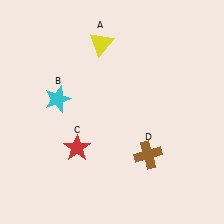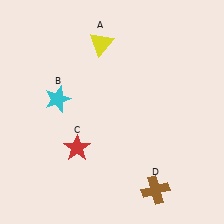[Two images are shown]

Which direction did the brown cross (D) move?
The brown cross (D) moved down.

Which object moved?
The brown cross (D) moved down.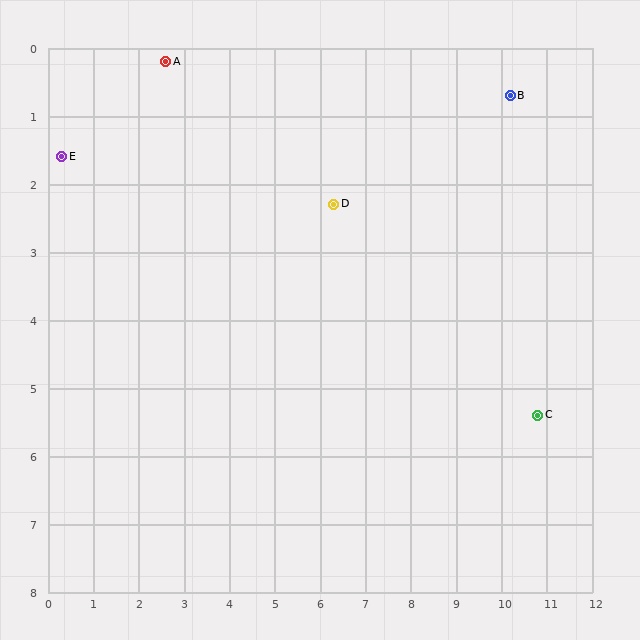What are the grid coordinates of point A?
Point A is at approximately (2.6, 0.2).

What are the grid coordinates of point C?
Point C is at approximately (10.8, 5.4).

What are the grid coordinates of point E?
Point E is at approximately (0.3, 1.6).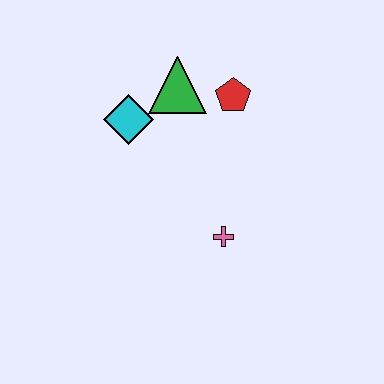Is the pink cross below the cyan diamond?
Yes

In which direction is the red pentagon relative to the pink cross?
The red pentagon is above the pink cross.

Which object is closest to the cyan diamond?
The green triangle is closest to the cyan diamond.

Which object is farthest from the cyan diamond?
The pink cross is farthest from the cyan diamond.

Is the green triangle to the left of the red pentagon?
Yes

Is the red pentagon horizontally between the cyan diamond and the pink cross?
No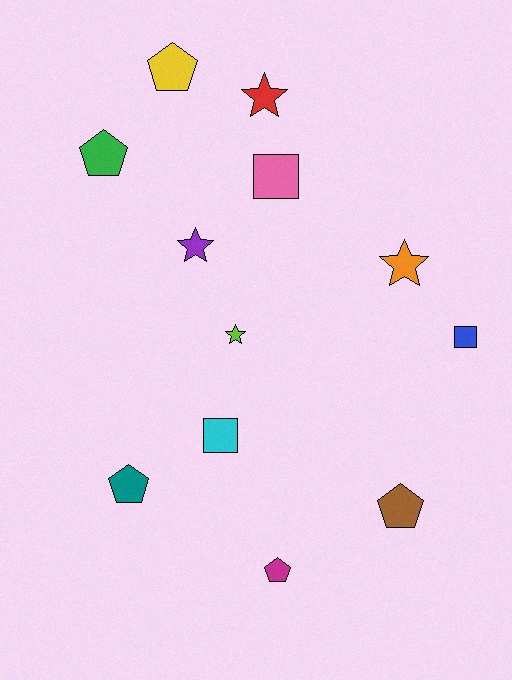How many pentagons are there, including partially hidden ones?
There are 5 pentagons.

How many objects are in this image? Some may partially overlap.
There are 12 objects.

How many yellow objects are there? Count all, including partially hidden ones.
There is 1 yellow object.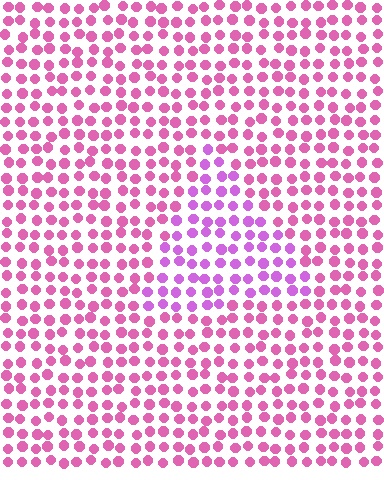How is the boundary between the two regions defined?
The boundary is defined purely by a slight shift in hue (about 30 degrees). Spacing, size, and orientation are identical on both sides.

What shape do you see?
I see a triangle.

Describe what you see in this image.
The image is filled with small pink elements in a uniform arrangement. A triangle-shaped region is visible where the elements are tinted to a slightly different hue, forming a subtle color boundary.